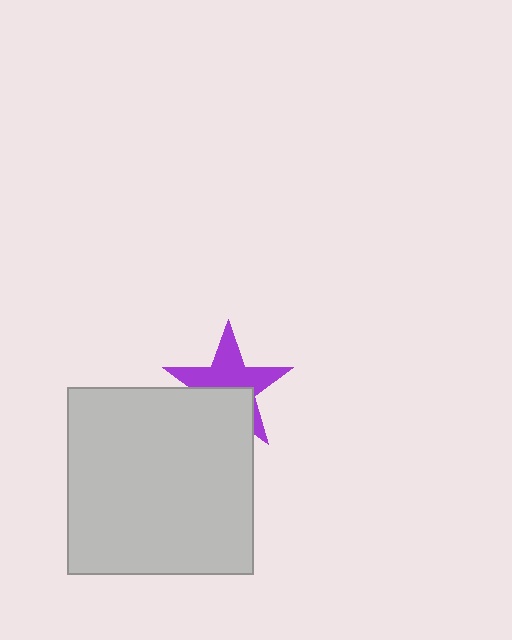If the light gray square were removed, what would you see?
You would see the complete purple star.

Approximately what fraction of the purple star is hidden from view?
Roughly 41% of the purple star is hidden behind the light gray square.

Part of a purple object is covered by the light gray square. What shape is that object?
It is a star.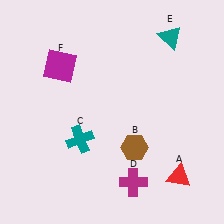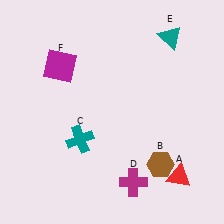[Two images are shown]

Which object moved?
The brown hexagon (B) moved right.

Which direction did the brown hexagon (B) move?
The brown hexagon (B) moved right.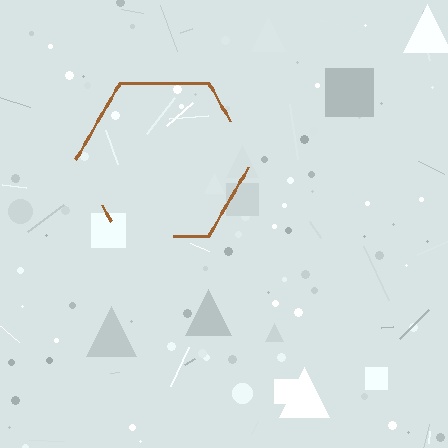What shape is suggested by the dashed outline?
The dashed outline suggests a hexagon.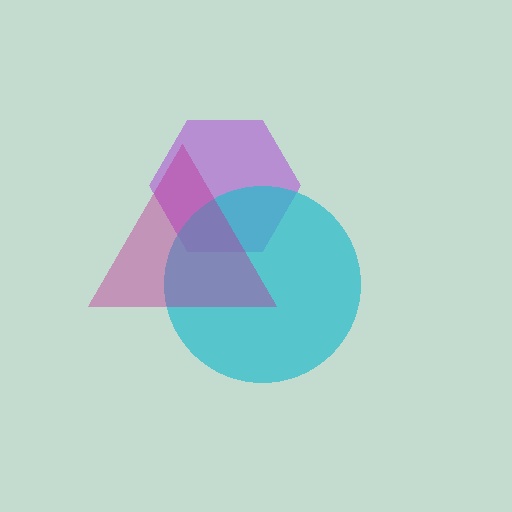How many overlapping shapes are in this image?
There are 3 overlapping shapes in the image.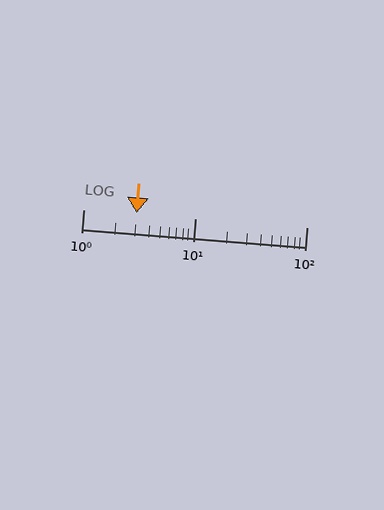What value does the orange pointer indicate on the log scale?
The pointer indicates approximately 3.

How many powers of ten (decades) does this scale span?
The scale spans 2 decades, from 1 to 100.